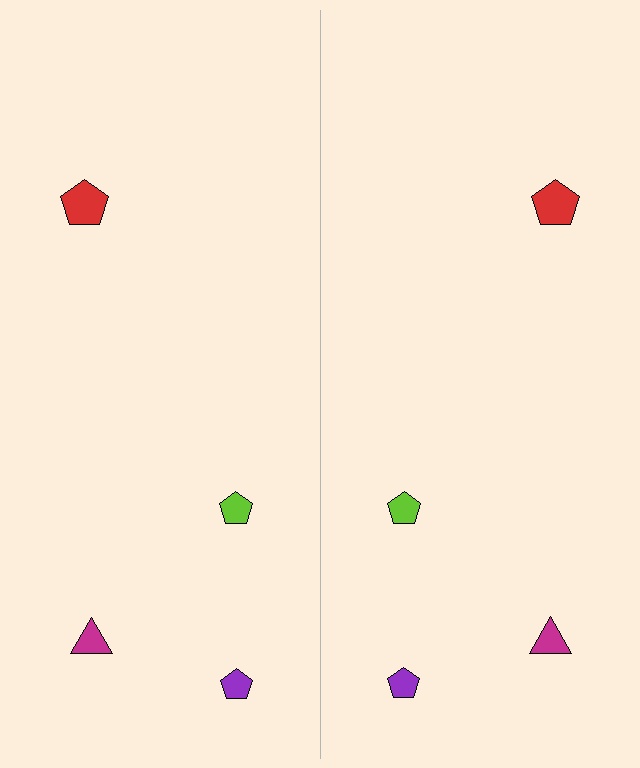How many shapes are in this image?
There are 8 shapes in this image.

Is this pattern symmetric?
Yes, this pattern has bilateral (reflection) symmetry.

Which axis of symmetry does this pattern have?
The pattern has a vertical axis of symmetry running through the center of the image.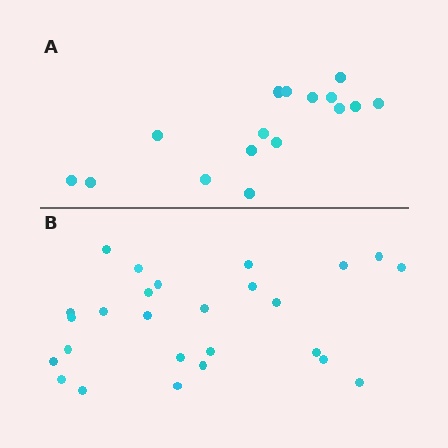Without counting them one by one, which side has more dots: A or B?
Region B (the bottom region) has more dots.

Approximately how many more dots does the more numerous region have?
Region B has roughly 10 or so more dots than region A.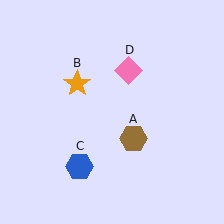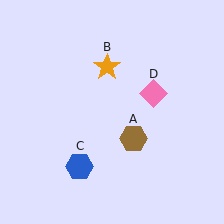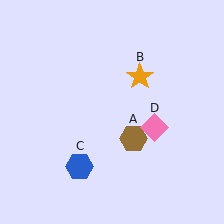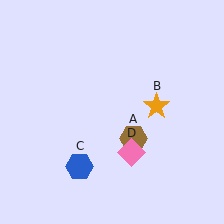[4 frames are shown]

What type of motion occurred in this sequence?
The orange star (object B), pink diamond (object D) rotated clockwise around the center of the scene.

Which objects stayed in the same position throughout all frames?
Brown hexagon (object A) and blue hexagon (object C) remained stationary.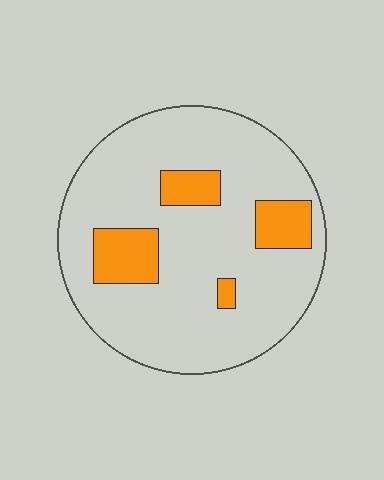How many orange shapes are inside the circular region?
4.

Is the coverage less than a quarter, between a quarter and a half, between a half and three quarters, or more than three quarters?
Less than a quarter.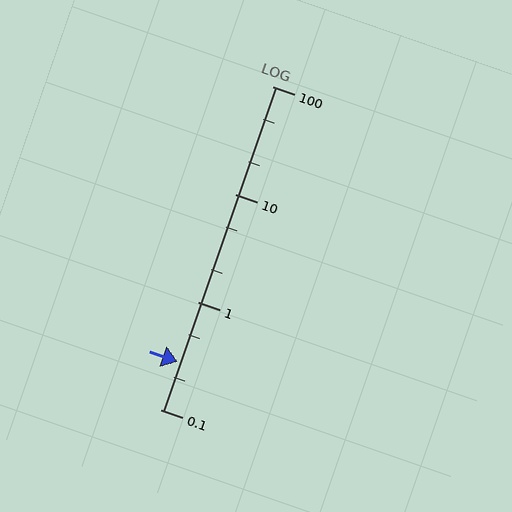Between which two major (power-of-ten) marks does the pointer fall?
The pointer is between 0.1 and 1.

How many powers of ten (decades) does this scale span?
The scale spans 3 decades, from 0.1 to 100.